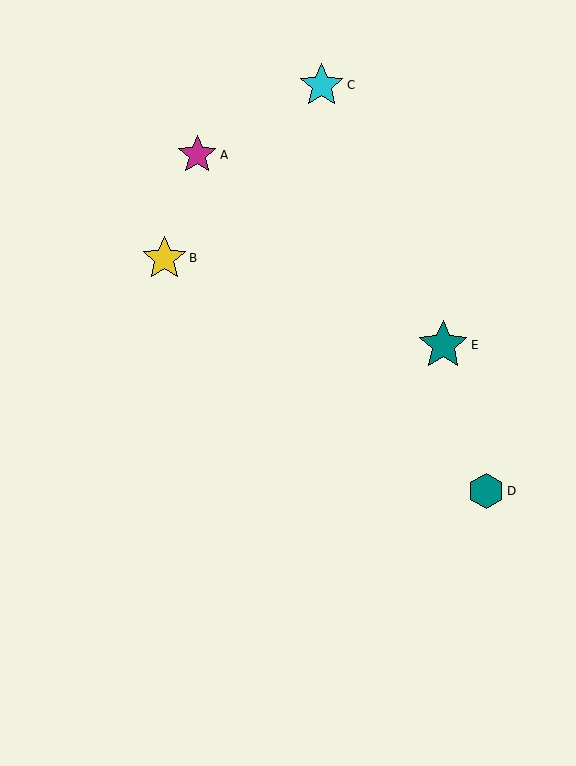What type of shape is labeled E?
Shape E is a teal star.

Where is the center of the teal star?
The center of the teal star is at (443, 345).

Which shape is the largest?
The teal star (labeled E) is the largest.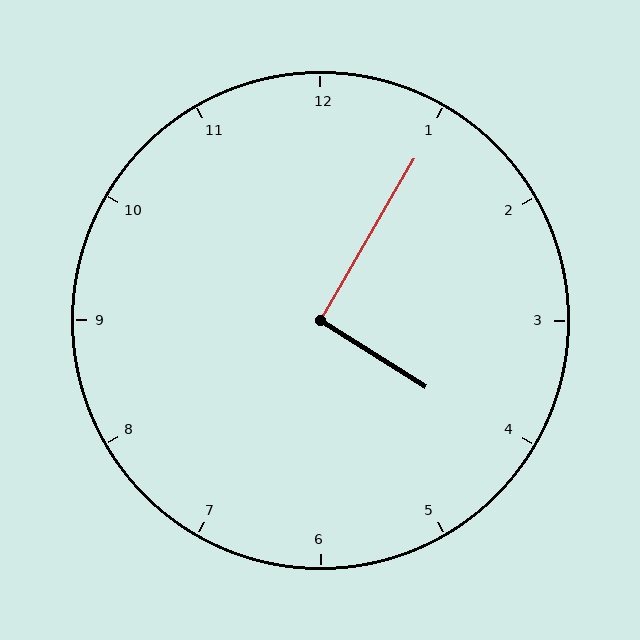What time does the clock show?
4:05.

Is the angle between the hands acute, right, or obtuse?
It is right.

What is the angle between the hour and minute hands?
Approximately 92 degrees.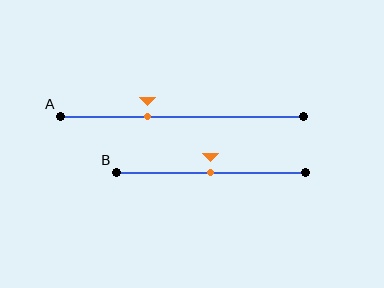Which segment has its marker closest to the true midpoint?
Segment B has its marker closest to the true midpoint.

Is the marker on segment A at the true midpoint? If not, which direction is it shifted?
No, the marker on segment A is shifted to the left by about 14% of the segment length.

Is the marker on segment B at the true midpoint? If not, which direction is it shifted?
Yes, the marker on segment B is at the true midpoint.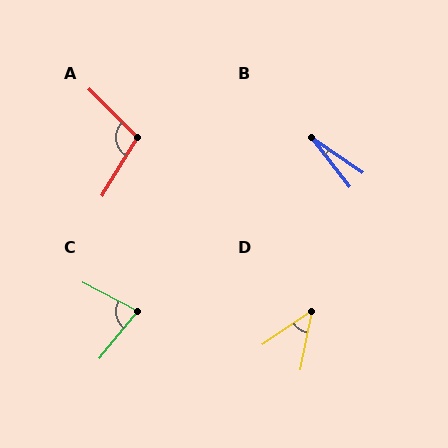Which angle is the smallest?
B, at approximately 18 degrees.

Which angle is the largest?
A, at approximately 103 degrees.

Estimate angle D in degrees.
Approximately 44 degrees.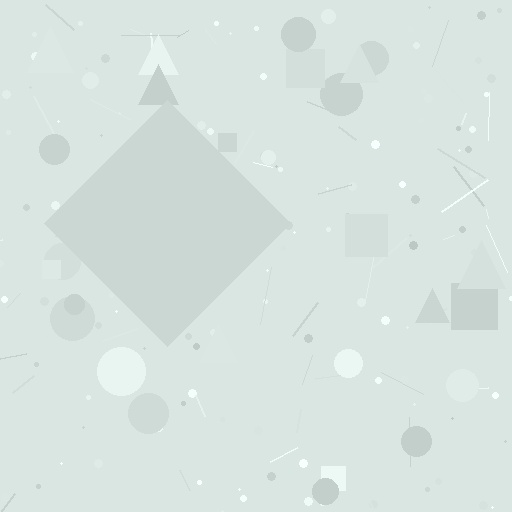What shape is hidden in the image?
A diamond is hidden in the image.